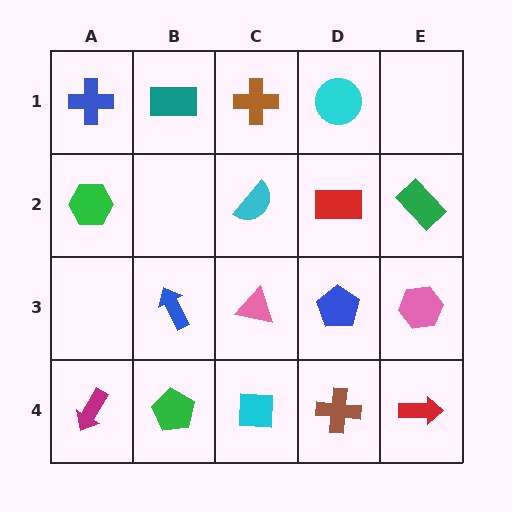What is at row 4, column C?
A cyan square.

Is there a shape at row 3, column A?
No, that cell is empty.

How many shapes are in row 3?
4 shapes.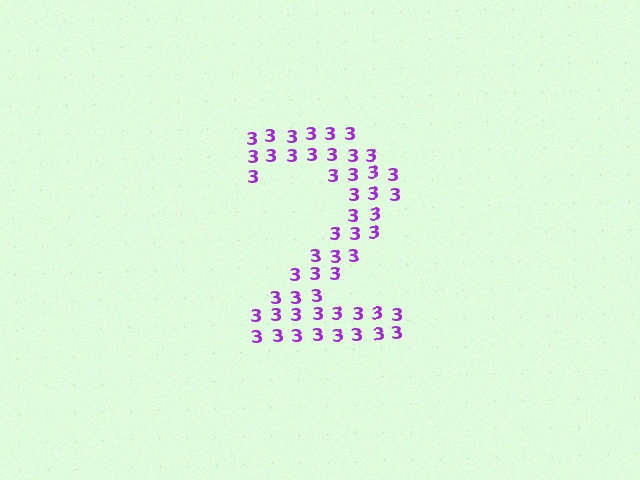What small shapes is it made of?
It is made of small digit 3's.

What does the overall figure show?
The overall figure shows the digit 2.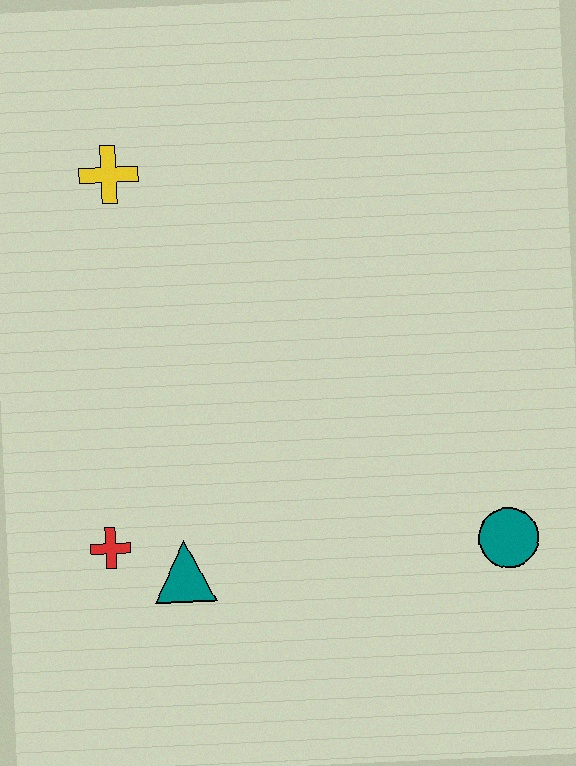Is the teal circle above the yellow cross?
No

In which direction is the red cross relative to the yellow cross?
The red cross is below the yellow cross.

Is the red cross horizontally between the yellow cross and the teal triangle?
No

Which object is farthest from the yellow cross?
The teal circle is farthest from the yellow cross.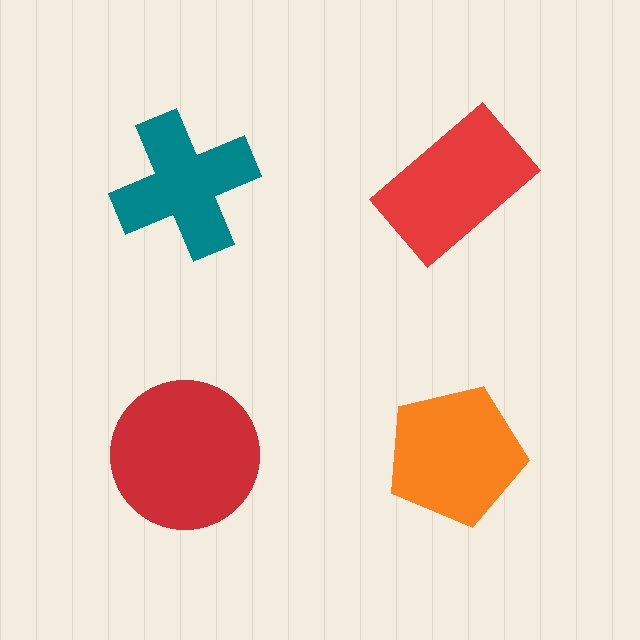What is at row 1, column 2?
A red rectangle.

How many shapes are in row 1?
2 shapes.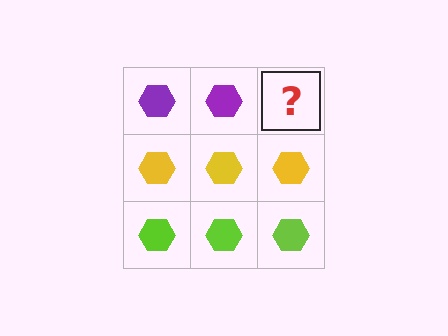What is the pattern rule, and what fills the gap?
The rule is that each row has a consistent color. The gap should be filled with a purple hexagon.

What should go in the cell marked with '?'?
The missing cell should contain a purple hexagon.